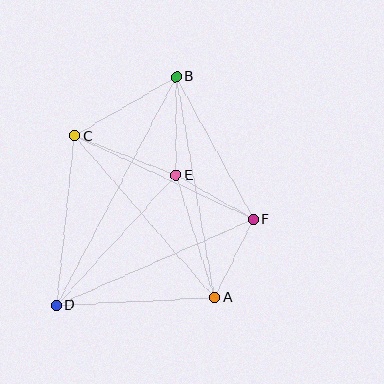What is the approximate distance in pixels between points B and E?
The distance between B and E is approximately 99 pixels.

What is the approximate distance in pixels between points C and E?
The distance between C and E is approximately 109 pixels.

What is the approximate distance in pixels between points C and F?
The distance between C and F is approximately 197 pixels.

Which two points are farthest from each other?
Points B and D are farthest from each other.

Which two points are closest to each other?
Points A and F are closest to each other.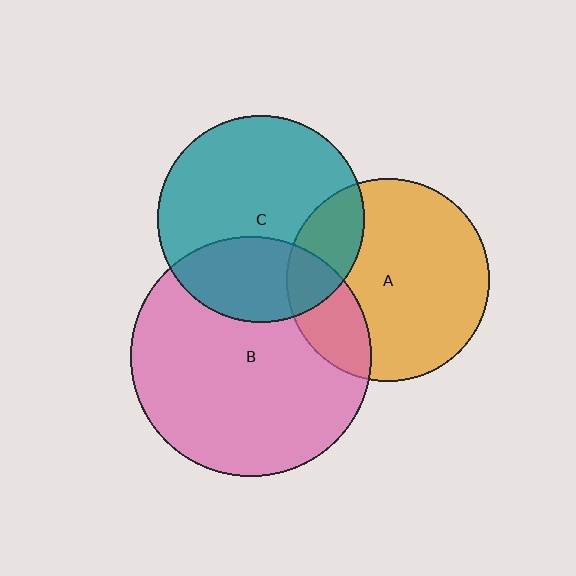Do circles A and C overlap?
Yes.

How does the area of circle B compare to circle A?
Approximately 1.4 times.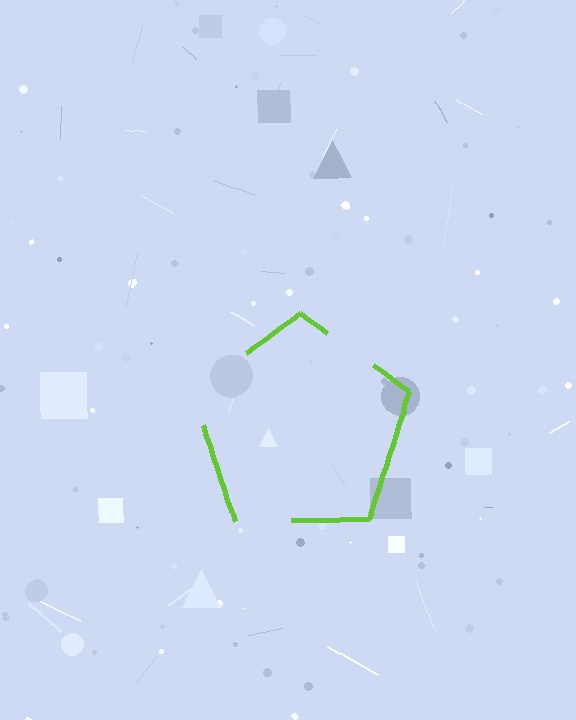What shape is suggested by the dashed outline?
The dashed outline suggests a pentagon.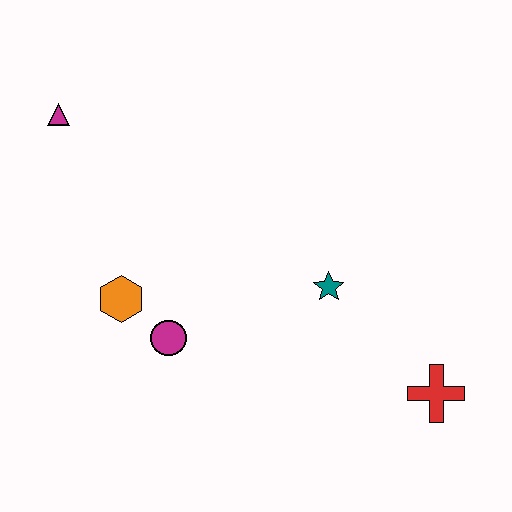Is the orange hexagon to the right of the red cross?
No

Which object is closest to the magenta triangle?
The orange hexagon is closest to the magenta triangle.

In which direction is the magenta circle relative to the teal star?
The magenta circle is to the left of the teal star.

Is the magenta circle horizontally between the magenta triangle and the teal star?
Yes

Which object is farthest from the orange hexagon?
The red cross is farthest from the orange hexagon.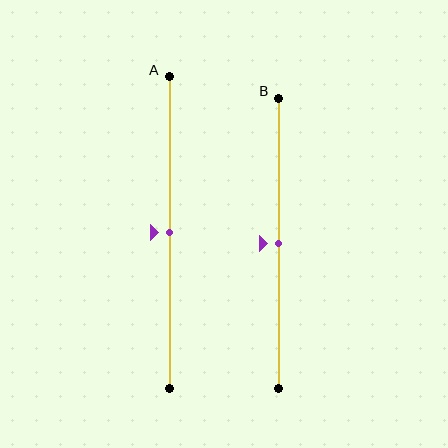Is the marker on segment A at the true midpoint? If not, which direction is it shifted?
Yes, the marker on segment A is at the true midpoint.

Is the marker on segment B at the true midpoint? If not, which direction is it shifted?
Yes, the marker on segment B is at the true midpoint.